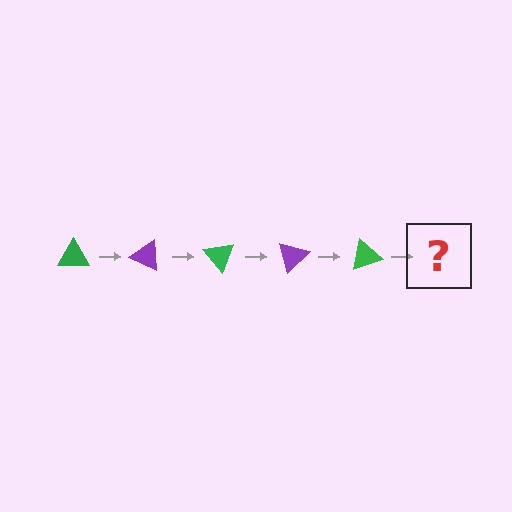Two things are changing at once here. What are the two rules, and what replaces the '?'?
The two rules are that it rotates 25 degrees each step and the color cycles through green and purple. The '?' should be a purple triangle, rotated 125 degrees from the start.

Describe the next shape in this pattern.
It should be a purple triangle, rotated 125 degrees from the start.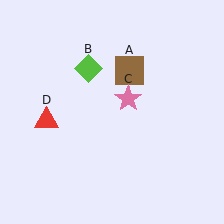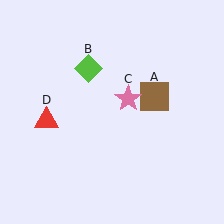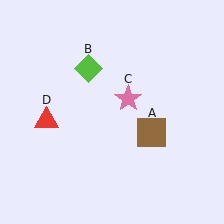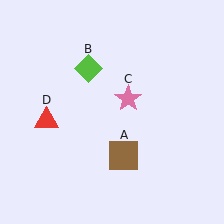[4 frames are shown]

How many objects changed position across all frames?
1 object changed position: brown square (object A).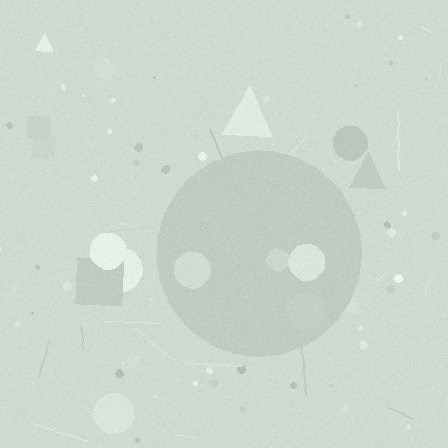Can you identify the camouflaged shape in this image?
The camouflaged shape is a circle.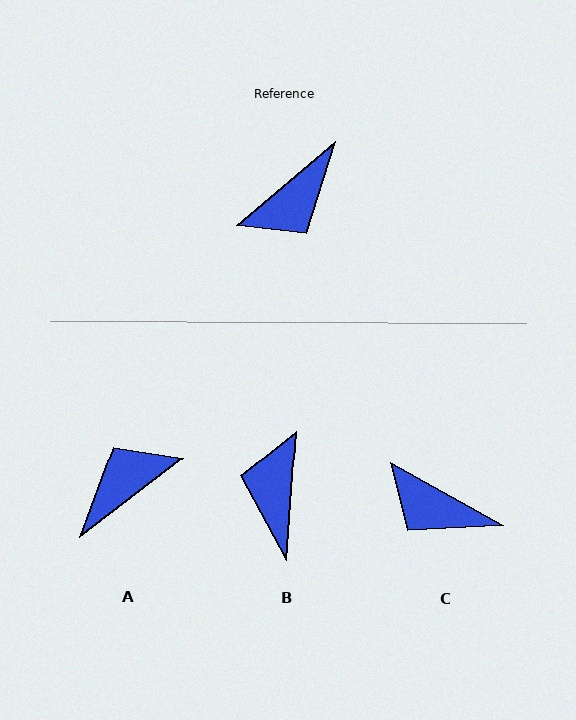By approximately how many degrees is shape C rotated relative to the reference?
Approximately 70 degrees clockwise.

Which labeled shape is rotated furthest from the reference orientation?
A, about 177 degrees away.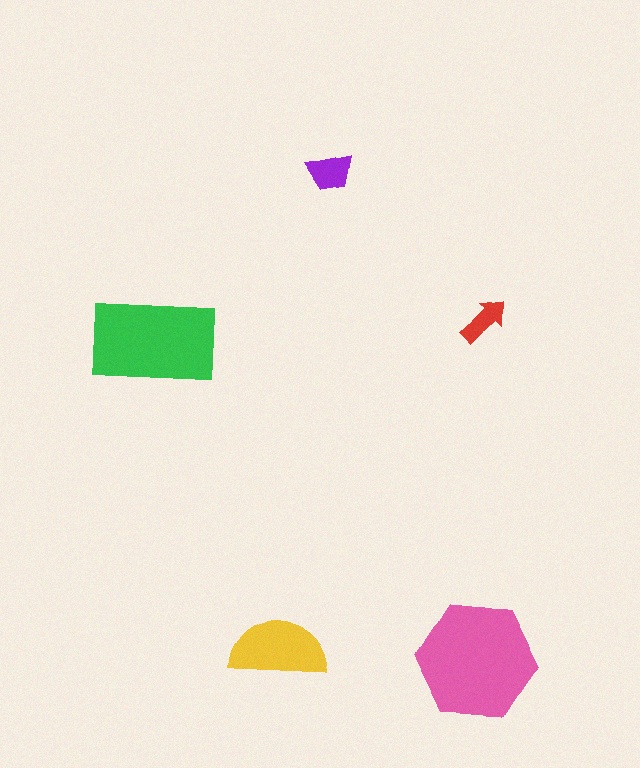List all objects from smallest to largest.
The red arrow, the purple trapezoid, the yellow semicircle, the green rectangle, the pink hexagon.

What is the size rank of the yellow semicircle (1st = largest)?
3rd.